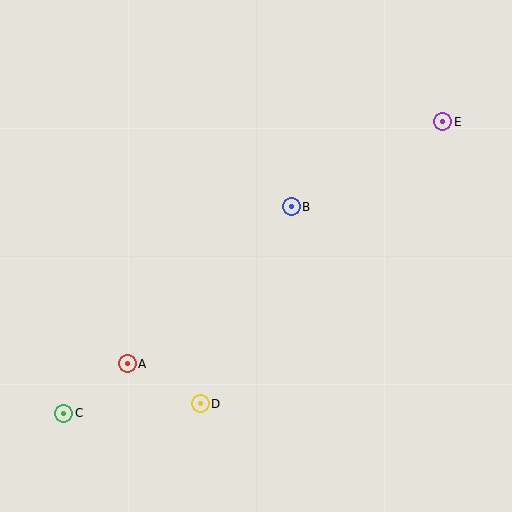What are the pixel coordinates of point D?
Point D is at (200, 404).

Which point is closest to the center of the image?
Point B at (291, 207) is closest to the center.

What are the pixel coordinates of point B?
Point B is at (291, 207).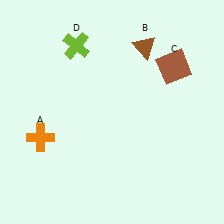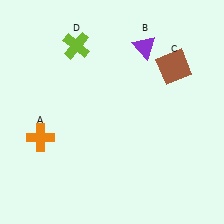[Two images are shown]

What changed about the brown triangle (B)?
In Image 1, B is brown. In Image 2, it changed to purple.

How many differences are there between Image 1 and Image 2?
There is 1 difference between the two images.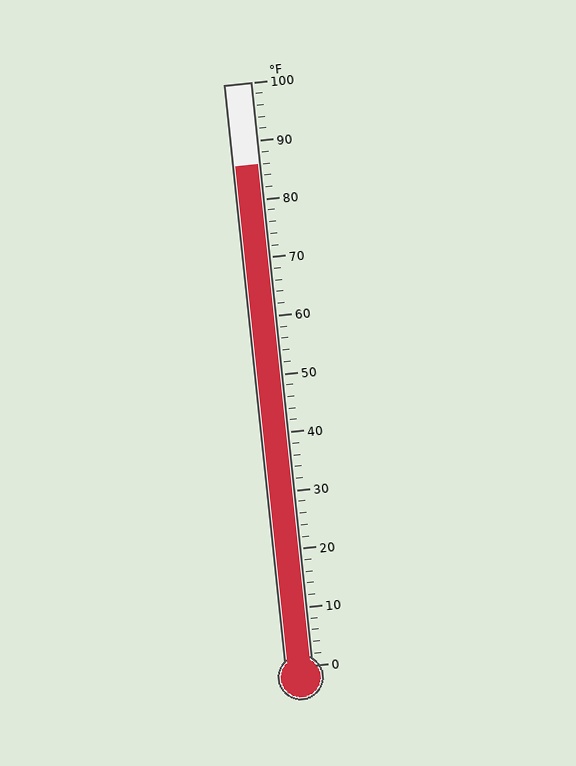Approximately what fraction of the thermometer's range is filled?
The thermometer is filled to approximately 85% of its range.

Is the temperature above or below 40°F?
The temperature is above 40°F.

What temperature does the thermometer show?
The thermometer shows approximately 86°F.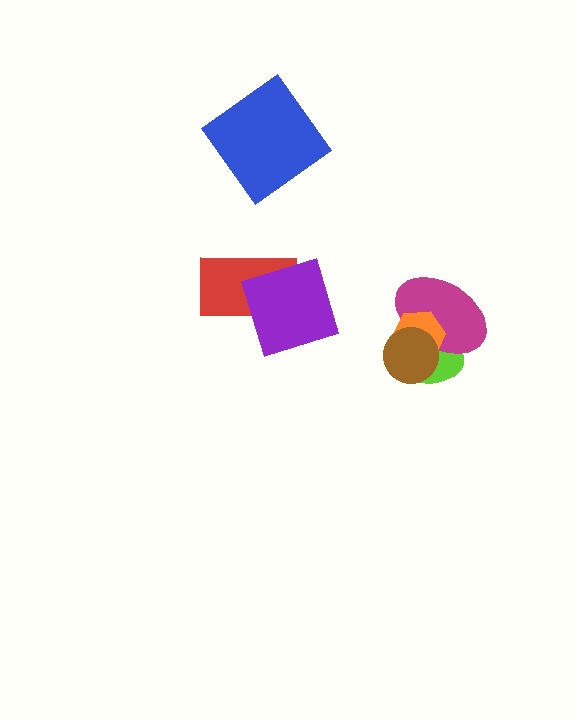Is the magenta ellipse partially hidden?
Yes, it is partially covered by another shape.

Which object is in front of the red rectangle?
The purple square is in front of the red rectangle.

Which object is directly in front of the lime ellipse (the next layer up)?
The magenta ellipse is directly in front of the lime ellipse.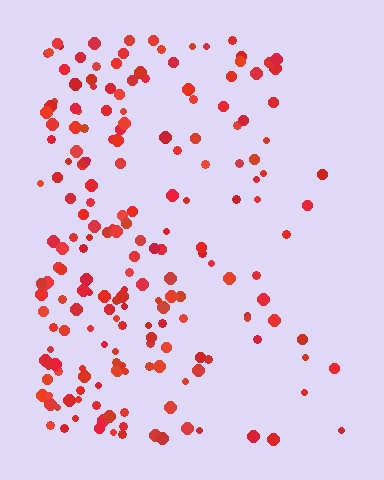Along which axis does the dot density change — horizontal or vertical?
Horizontal.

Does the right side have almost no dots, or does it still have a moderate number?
Still a moderate number, just noticeably fewer than the left.